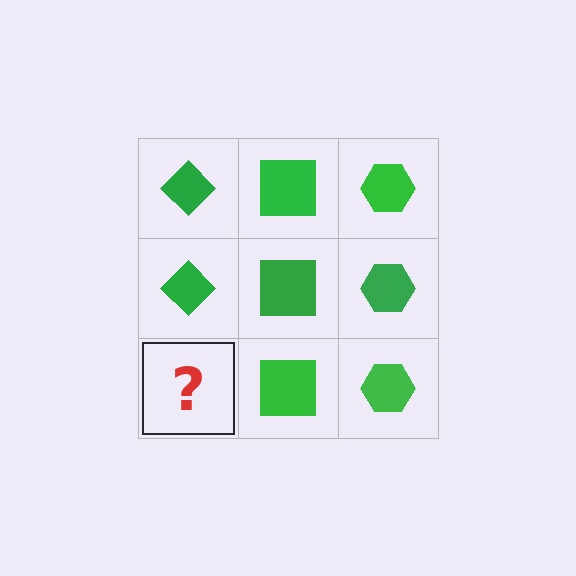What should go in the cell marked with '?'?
The missing cell should contain a green diamond.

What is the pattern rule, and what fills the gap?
The rule is that each column has a consistent shape. The gap should be filled with a green diamond.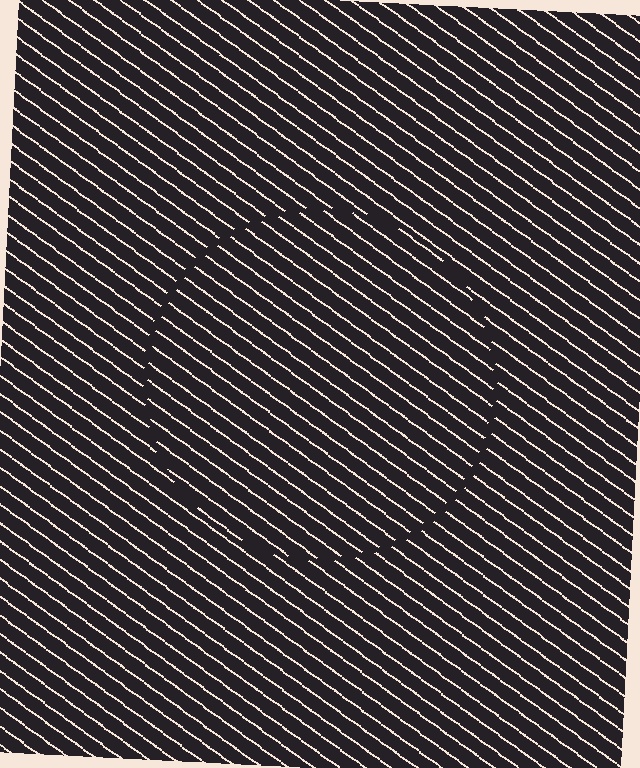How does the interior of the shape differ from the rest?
The interior of the shape contains the same grating, shifted by half a period — the contour is defined by the phase discontinuity where line-ends from the inner and outer gratings abut.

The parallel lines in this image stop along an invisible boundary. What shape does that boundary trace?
An illusory circle. The interior of the shape contains the same grating, shifted by half a period — the contour is defined by the phase discontinuity where line-ends from the inner and outer gratings abut.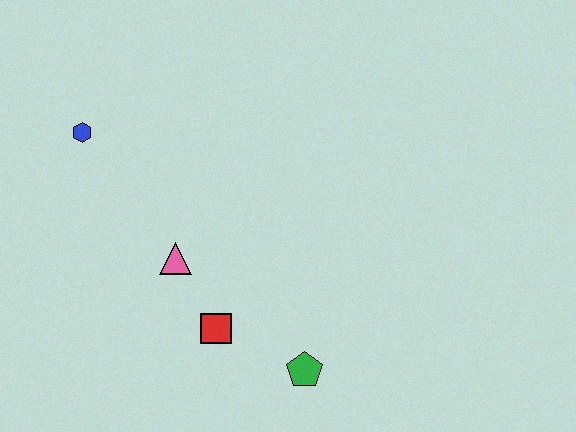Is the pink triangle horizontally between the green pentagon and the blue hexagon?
Yes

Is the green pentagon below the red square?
Yes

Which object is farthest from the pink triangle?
The green pentagon is farthest from the pink triangle.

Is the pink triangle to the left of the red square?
Yes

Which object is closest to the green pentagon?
The red square is closest to the green pentagon.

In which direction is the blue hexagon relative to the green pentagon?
The blue hexagon is above the green pentagon.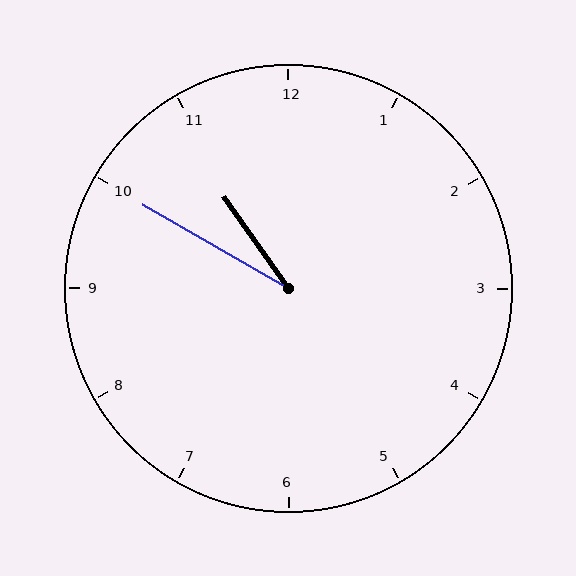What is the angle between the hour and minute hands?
Approximately 25 degrees.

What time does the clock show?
10:50.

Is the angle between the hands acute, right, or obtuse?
It is acute.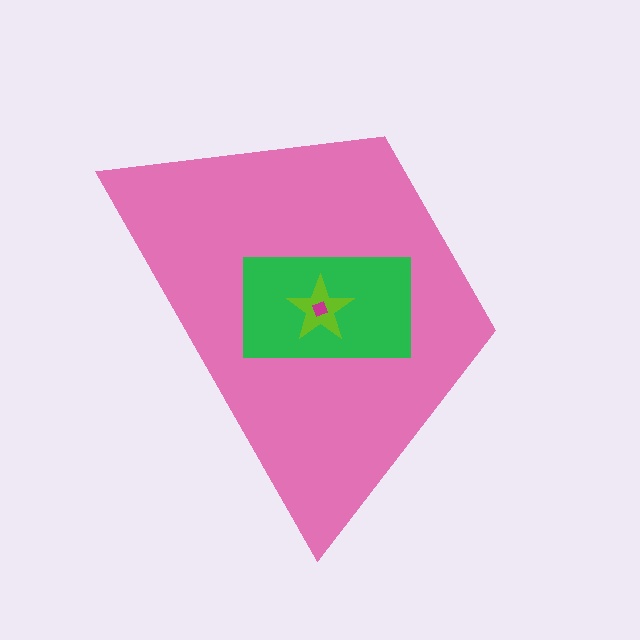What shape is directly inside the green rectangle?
The lime star.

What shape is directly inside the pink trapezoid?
The green rectangle.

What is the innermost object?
The magenta diamond.